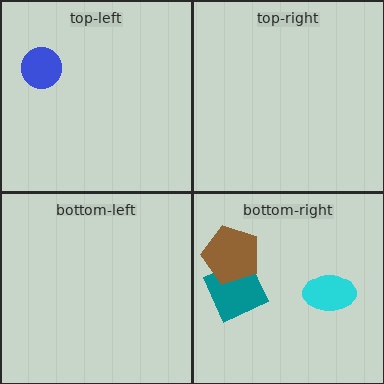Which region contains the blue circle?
The top-left region.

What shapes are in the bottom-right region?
The teal square, the brown pentagon, the cyan ellipse.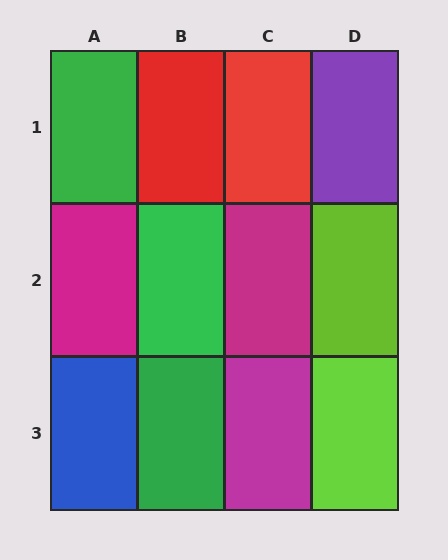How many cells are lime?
2 cells are lime.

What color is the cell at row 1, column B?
Red.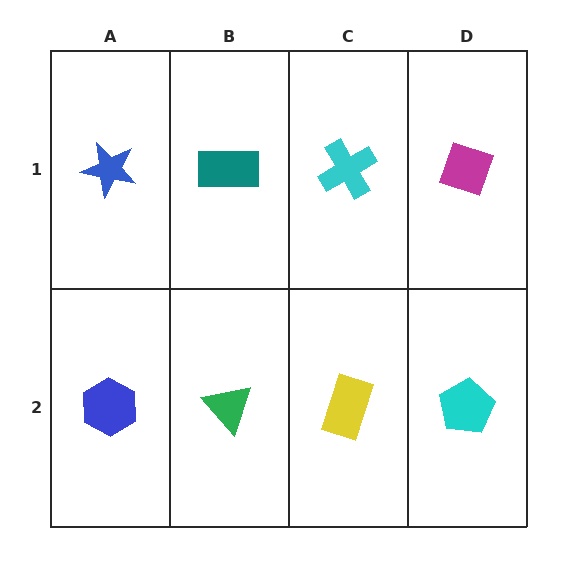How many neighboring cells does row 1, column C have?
3.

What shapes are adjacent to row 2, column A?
A blue star (row 1, column A), a green triangle (row 2, column B).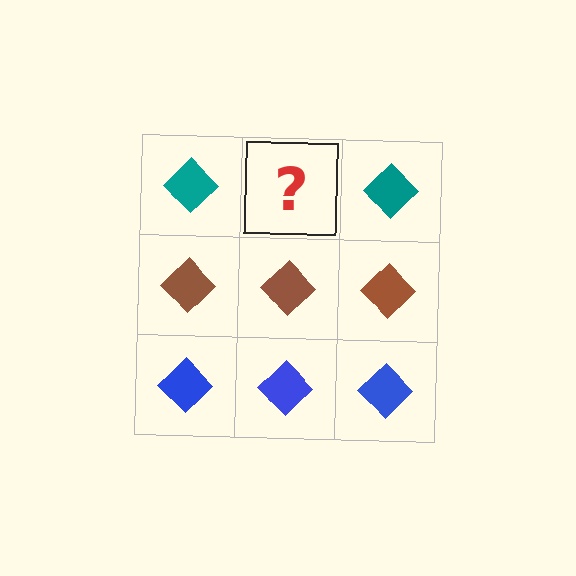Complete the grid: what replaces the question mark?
The question mark should be replaced with a teal diamond.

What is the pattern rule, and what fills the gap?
The rule is that each row has a consistent color. The gap should be filled with a teal diamond.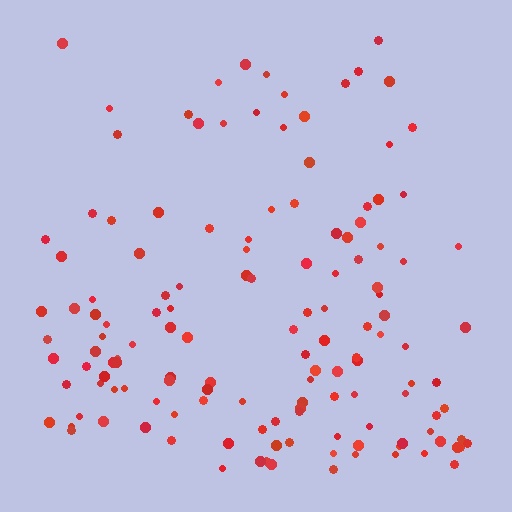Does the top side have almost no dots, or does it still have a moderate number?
Still a moderate number, just noticeably fewer than the bottom.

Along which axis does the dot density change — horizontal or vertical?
Vertical.